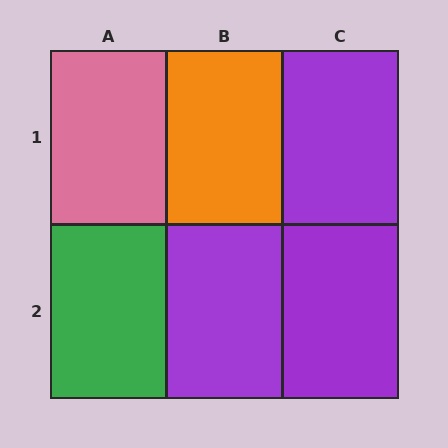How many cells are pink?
1 cell is pink.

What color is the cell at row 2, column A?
Green.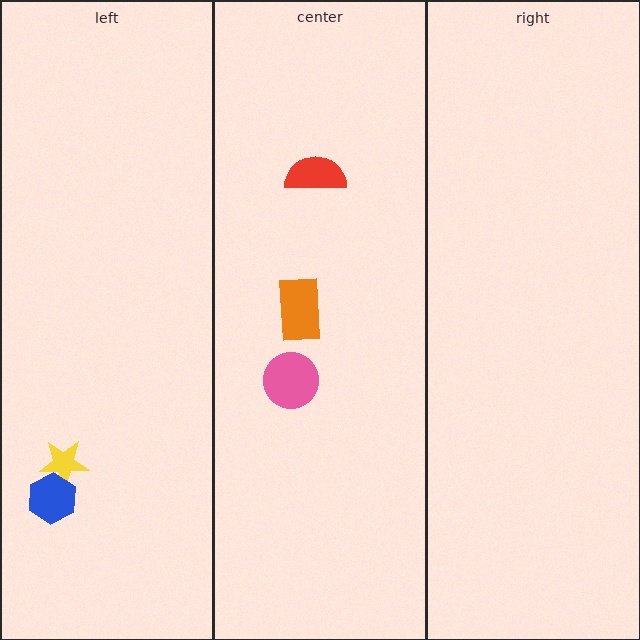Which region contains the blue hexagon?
The left region.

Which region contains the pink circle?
The center region.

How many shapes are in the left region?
2.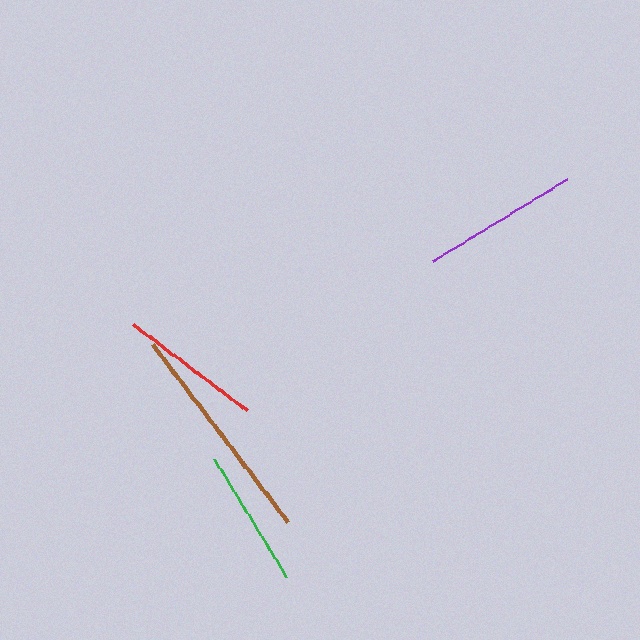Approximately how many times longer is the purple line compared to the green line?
The purple line is approximately 1.1 times the length of the green line.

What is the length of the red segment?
The red segment is approximately 143 pixels long.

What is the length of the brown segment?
The brown segment is approximately 223 pixels long.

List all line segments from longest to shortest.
From longest to shortest: brown, purple, red, green.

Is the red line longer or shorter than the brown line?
The brown line is longer than the red line.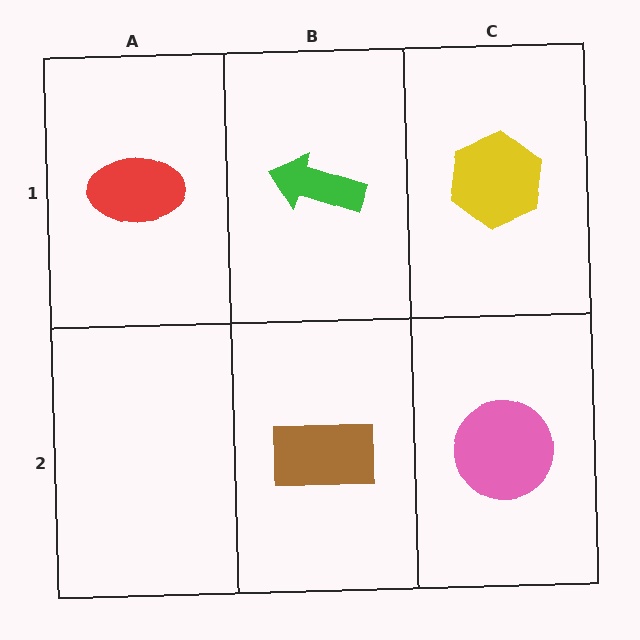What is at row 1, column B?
A green arrow.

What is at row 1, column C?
A yellow hexagon.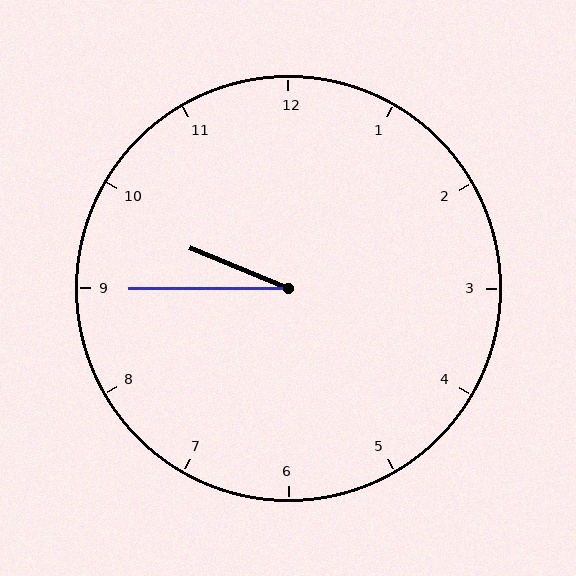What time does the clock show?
9:45.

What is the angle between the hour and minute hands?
Approximately 22 degrees.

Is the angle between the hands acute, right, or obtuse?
It is acute.